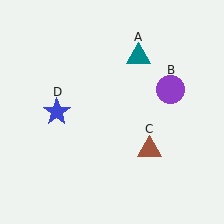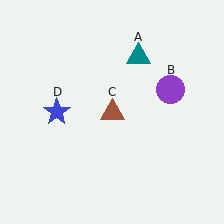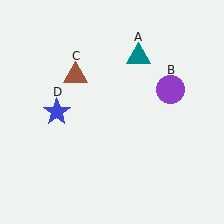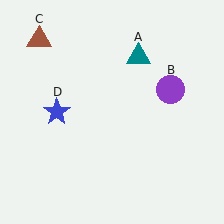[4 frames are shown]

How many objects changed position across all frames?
1 object changed position: brown triangle (object C).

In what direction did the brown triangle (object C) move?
The brown triangle (object C) moved up and to the left.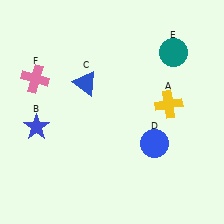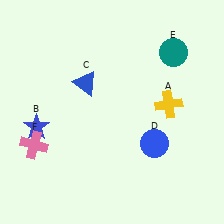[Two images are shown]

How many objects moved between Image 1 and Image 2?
1 object moved between the two images.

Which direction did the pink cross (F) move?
The pink cross (F) moved down.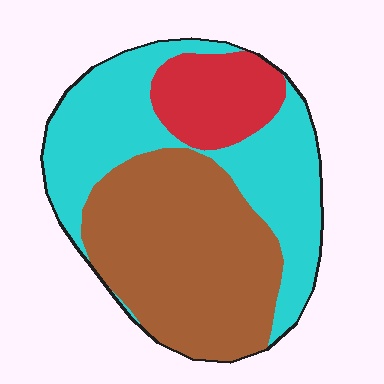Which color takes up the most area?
Brown, at roughly 45%.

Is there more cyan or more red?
Cyan.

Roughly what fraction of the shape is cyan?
Cyan covers 40% of the shape.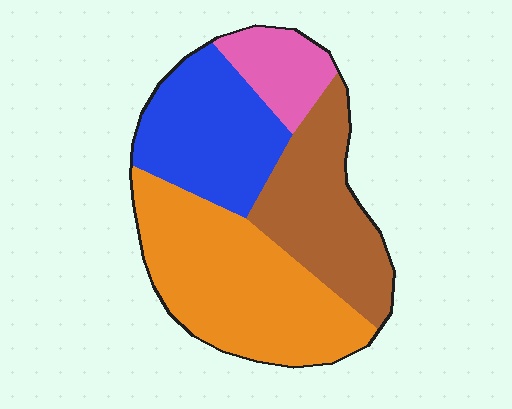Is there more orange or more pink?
Orange.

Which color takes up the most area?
Orange, at roughly 40%.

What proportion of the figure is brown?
Brown takes up about one quarter (1/4) of the figure.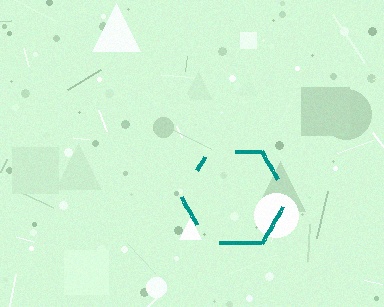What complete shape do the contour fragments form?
The contour fragments form a hexagon.